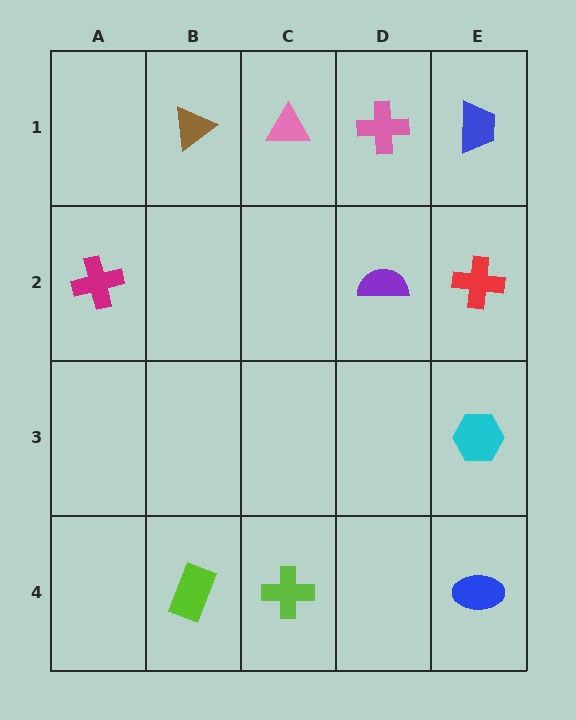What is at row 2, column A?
A magenta cross.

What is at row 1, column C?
A pink triangle.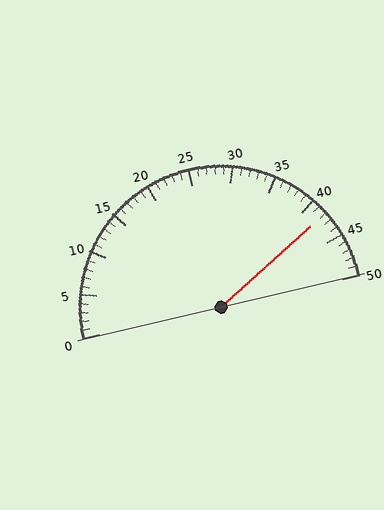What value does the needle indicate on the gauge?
The needle indicates approximately 42.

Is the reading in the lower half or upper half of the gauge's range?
The reading is in the upper half of the range (0 to 50).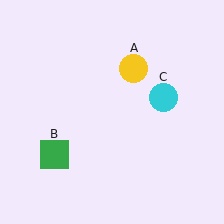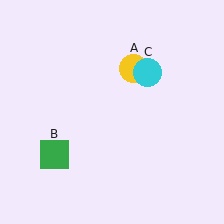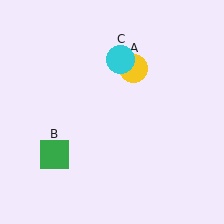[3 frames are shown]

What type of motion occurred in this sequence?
The cyan circle (object C) rotated counterclockwise around the center of the scene.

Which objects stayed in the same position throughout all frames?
Yellow circle (object A) and green square (object B) remained stationary.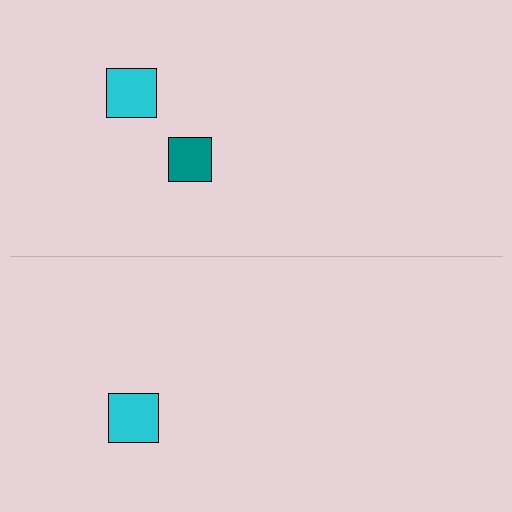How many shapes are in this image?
There are 3 shapes in this image.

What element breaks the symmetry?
A teal square is missing from the bottom side.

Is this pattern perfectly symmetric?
No, the pattern is not perfectly symmetric. A teal square is missing from the bottom side.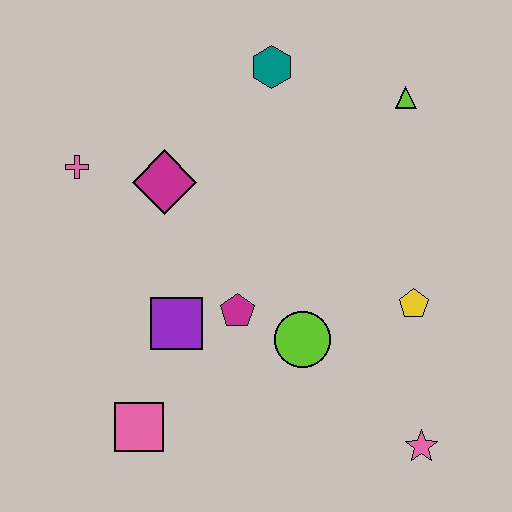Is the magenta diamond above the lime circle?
Yes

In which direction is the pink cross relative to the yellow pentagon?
The pink cross is to the left of the yellow pentagon.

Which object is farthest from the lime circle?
The pink cross is farthest from the lime circle.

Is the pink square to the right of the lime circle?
No